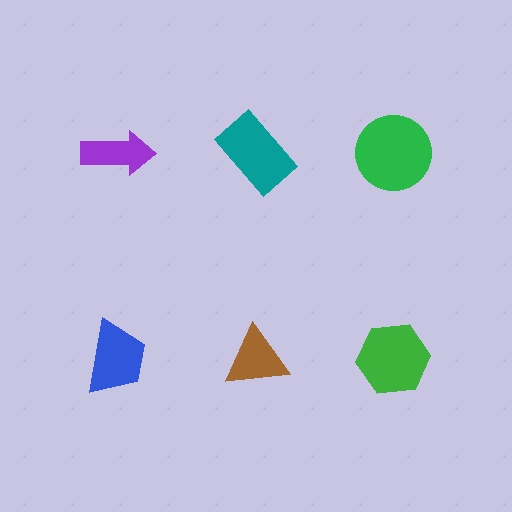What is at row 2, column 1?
A blue trapezoid.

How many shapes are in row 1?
3 shapes.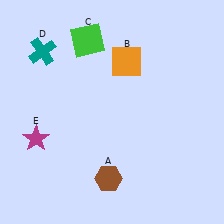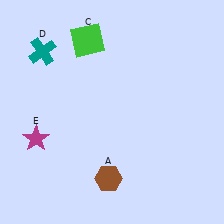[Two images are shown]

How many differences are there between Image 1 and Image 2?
There is 1 difference between the two images.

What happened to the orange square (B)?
The orange square (B) was removed in Image 2. It was in the top-right area of Image 1.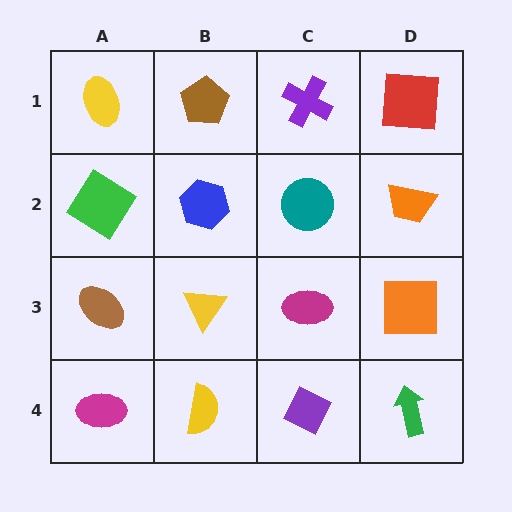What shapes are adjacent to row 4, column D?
An orange square (row 3, column D), a purple diamond (row 4, column C).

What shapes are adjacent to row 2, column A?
A yellow ellipse (row 1, column A), a brown ellipse (row 3, column A), a blue hexagon (row 2, column B).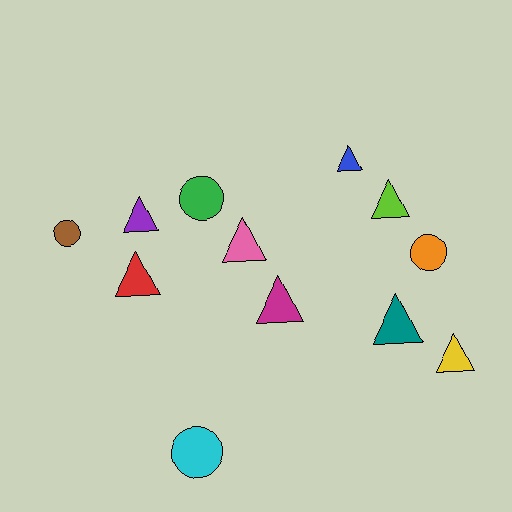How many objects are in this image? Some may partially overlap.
There are 12 objects.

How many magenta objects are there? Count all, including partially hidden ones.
There is 1 magenta object.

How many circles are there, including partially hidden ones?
There are 4 circles.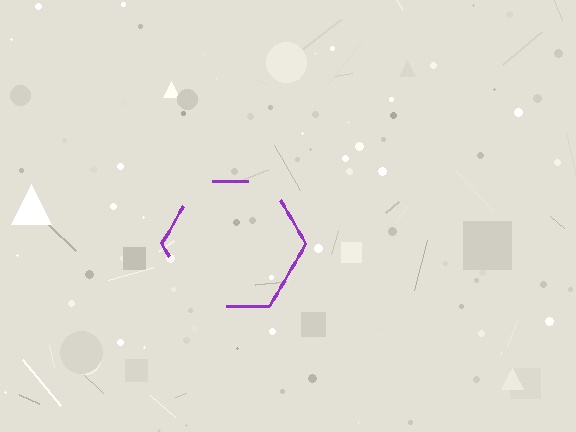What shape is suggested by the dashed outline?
The dashed outline suggests a hexagon.